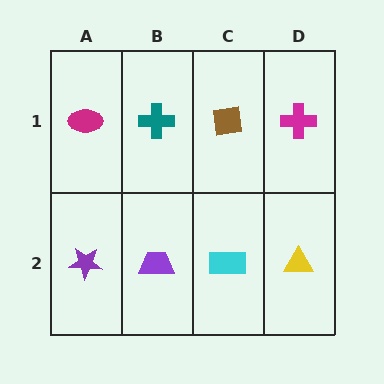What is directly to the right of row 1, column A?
A teal cross.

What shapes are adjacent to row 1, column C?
A cyan rectangle (row 2, column C), a teal cross (row 1, column B), a magenta cross (row 1, column D).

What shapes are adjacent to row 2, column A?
A magenta ellipse (row 1, column A), a purple trapezoid (row 2, column B).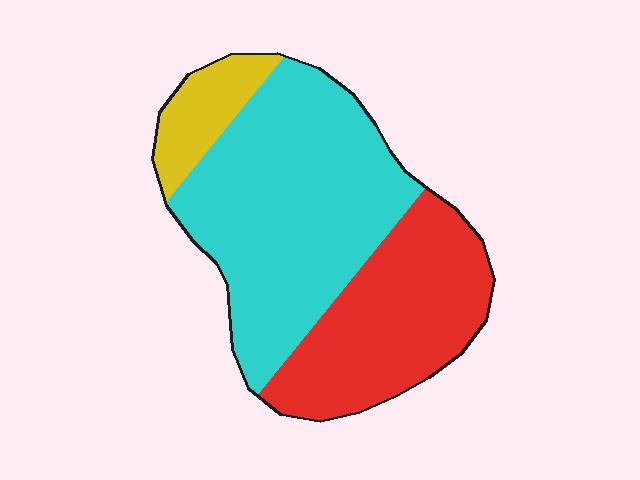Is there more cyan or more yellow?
Cyan.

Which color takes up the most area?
Cyan, at roughly 55%.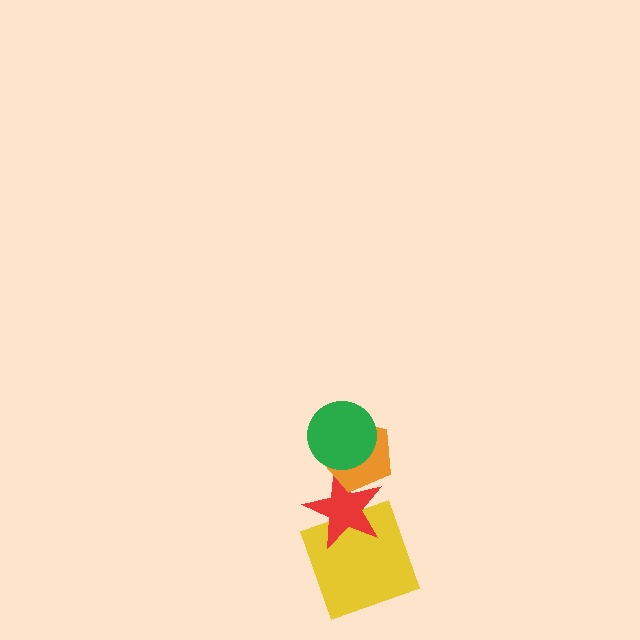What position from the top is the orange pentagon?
The orange pentagon is 2nd from the top.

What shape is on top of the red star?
The orange pentagon is on top of the red star.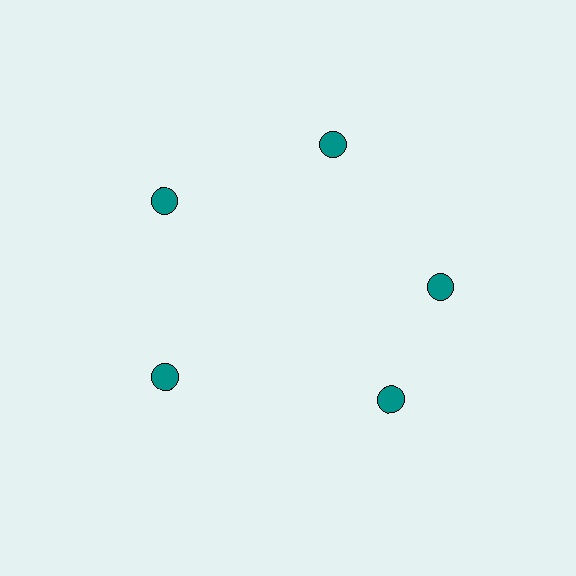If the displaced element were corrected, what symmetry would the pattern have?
It would have 5-fold rotational symmetry — the pattern would map onto itself every 72 degrees.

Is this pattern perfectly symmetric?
No. The 5 teal circles are arranged in a ring, but one element near the 5 o'clock position is rotated out of alignment along the ring, breaking the 5-fold rotational symmetry.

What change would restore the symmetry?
The symmetry would be restored by rotating it back into even spacing with its neighbors so that all 5 circles sit at equal angles and equal distance from the center.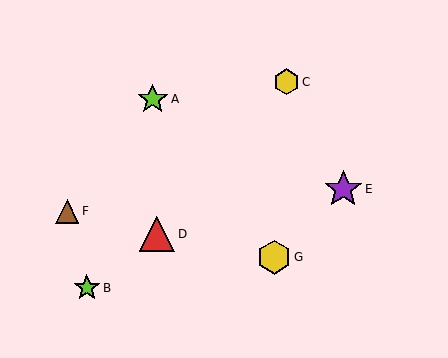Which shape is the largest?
The purple star (labeled E) is the largest.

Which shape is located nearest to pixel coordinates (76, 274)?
The lime star (labeled B) at (87, 288) is nearest to that location.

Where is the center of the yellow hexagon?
The center of the yellow hexagon is at (274, 257).